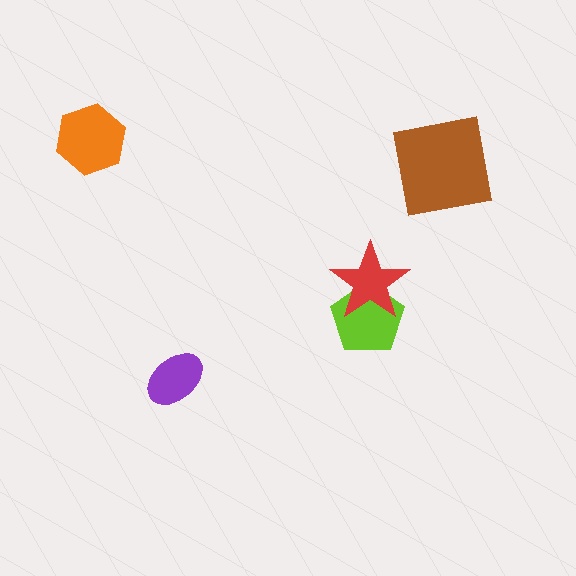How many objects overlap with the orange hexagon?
0 objects overlap with the orange hexagon.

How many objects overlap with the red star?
1 object overlaps with the red star.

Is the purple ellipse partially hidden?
No, no other shape covers it.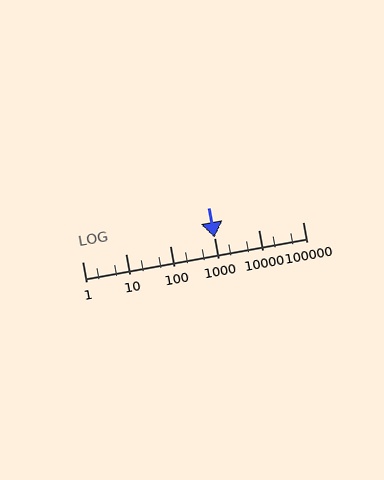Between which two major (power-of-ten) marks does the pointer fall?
The pointer is between 1000 and 10000.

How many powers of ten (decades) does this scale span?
The scale spans 5 decades, from 1 to 100000.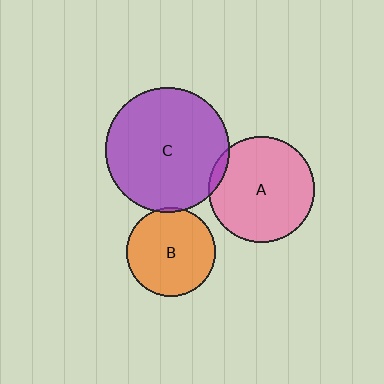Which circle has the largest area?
Circle C (purple).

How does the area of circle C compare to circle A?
Approximately 1.4 times.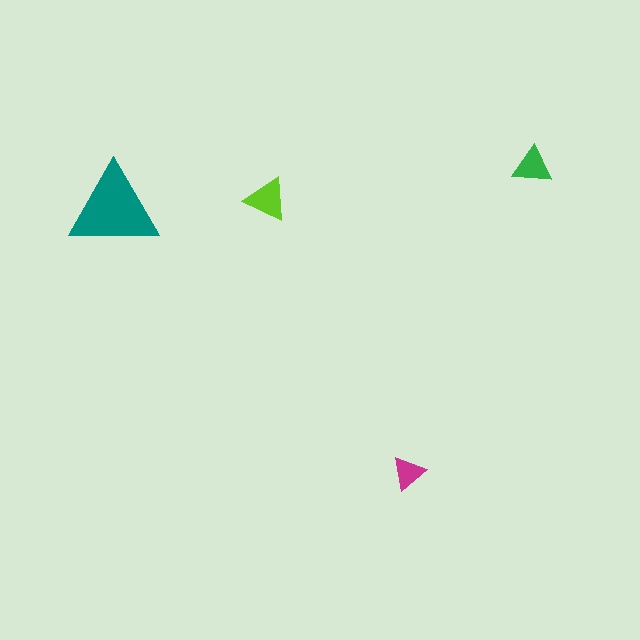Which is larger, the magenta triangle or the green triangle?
The green one.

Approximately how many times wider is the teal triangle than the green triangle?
About 2.5 times wider.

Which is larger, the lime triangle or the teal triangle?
The teal one.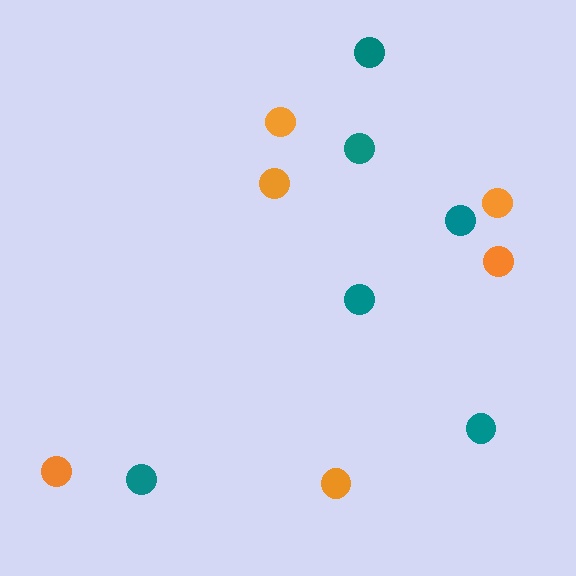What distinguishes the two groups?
There are 2 groups: one group of teal circles (6) and one group of orange circles (6).